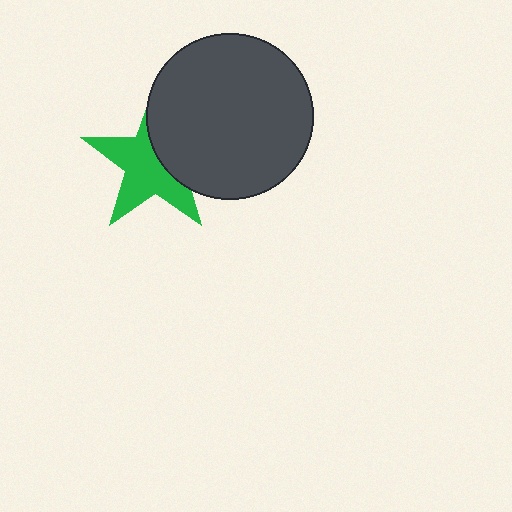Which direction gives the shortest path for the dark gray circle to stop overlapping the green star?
Moving right gives the shortest separation.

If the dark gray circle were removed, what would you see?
You would see the complete green star.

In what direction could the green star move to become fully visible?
The green star could move left. That would shift it out from behind the dark gray circle entirely.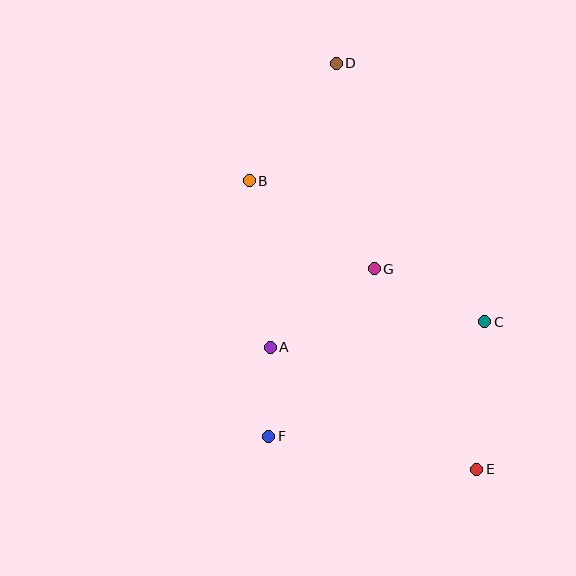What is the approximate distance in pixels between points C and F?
The distance between C and F is approximately 245 pixels.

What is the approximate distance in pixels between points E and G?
The distance between E and G is approximately 225 pixels.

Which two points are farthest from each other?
Points D and E are farthest from each other.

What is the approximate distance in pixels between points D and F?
The distance between D and F is approximately 379 pixels.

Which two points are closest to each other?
Points A and F are closest to each other.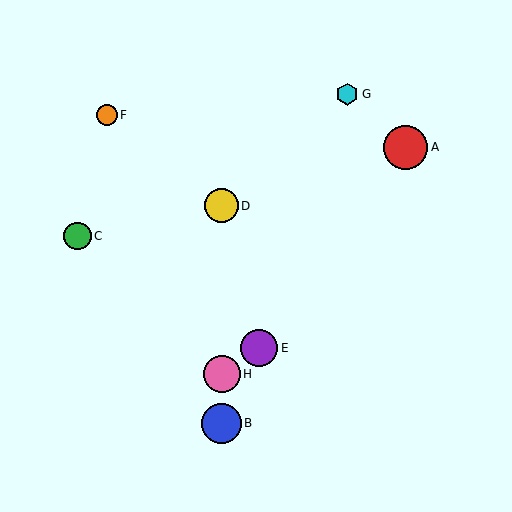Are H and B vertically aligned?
Yes, both are at x≈222.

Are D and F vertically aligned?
No, D is at x≈222 and F is at x≈107.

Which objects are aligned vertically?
Objects B, D, H are aligned vertically.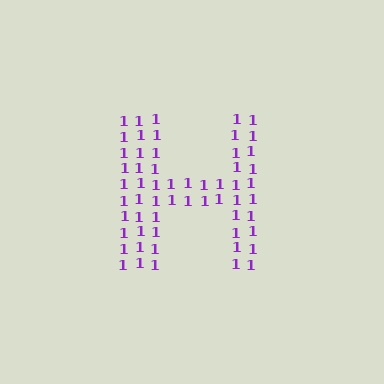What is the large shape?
The large shape is the letter H.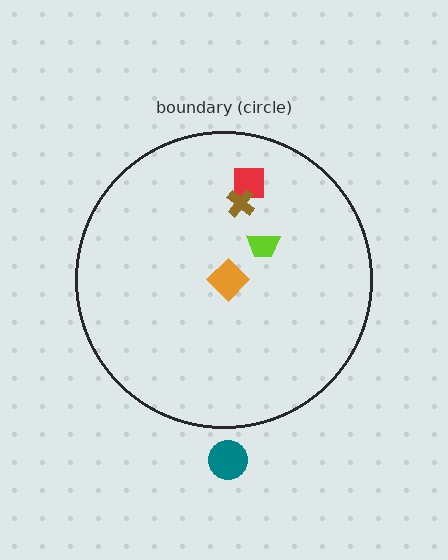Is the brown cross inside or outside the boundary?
Inside.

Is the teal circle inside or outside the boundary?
Outside.